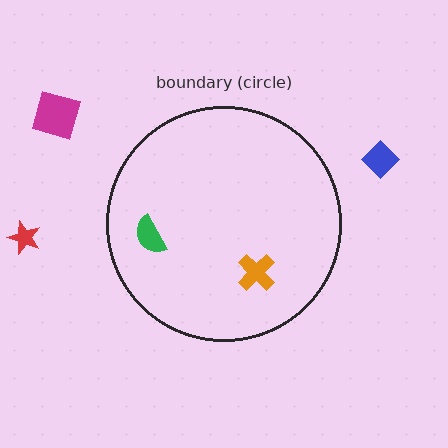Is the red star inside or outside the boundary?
Outside.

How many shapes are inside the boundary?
2 inside, 3 outside.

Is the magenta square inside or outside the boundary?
Outside.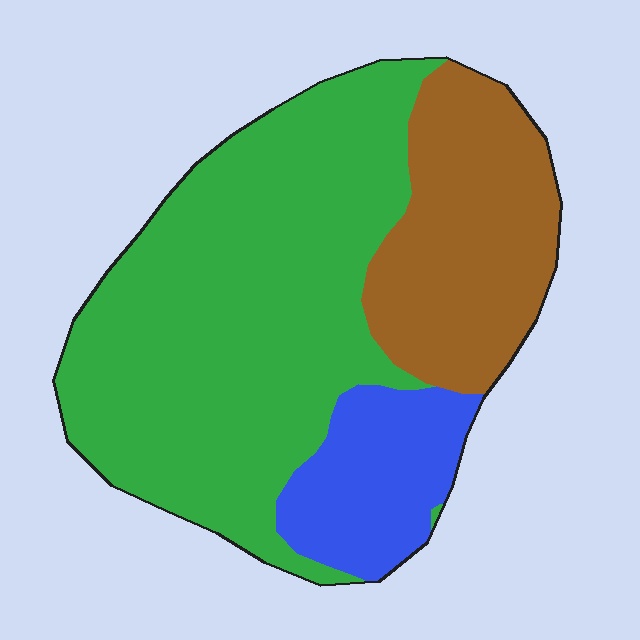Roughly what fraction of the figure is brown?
Brown covers about 25% of the figure.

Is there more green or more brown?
Green.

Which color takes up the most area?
Green, at roughly 60%.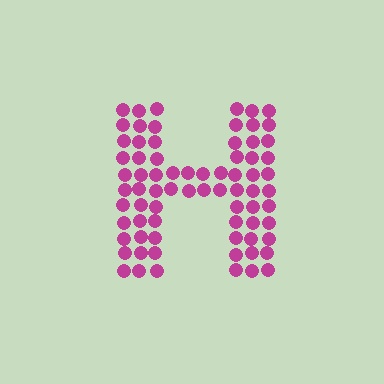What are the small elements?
The small elements are circles.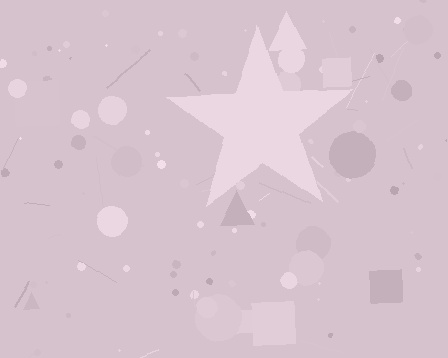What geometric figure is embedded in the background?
A star is embedded in the background.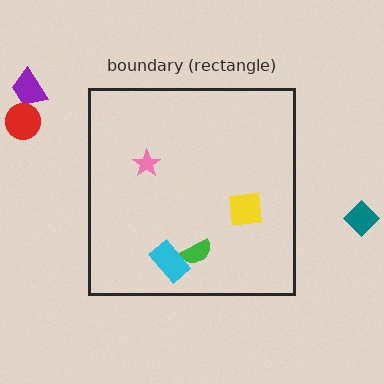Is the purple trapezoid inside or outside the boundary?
Outside.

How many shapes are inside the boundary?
4 inside, 3 outside.